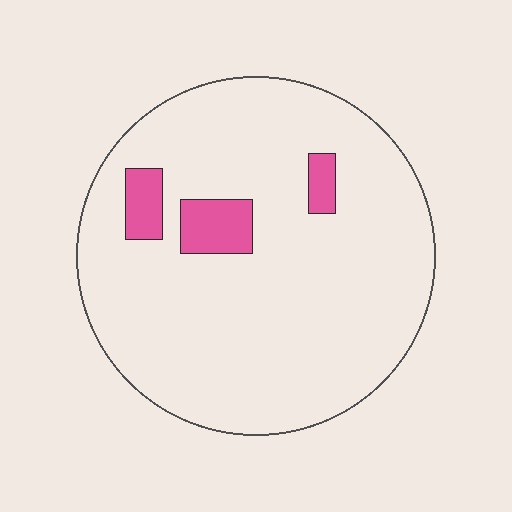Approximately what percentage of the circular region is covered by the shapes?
Approximately 10%.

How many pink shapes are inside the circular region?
3.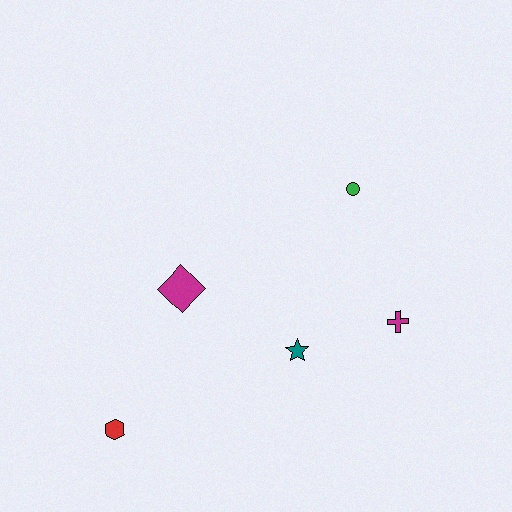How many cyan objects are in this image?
There are no cyan objects.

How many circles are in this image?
There is 1 circle.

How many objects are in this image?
There are 5 objects.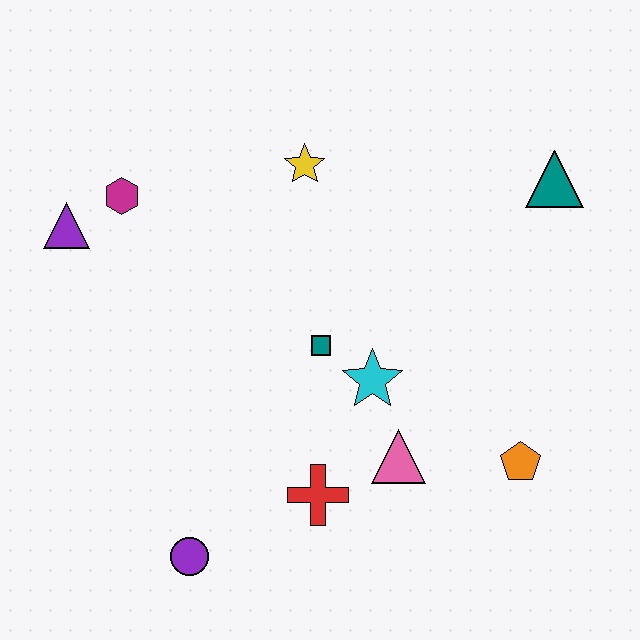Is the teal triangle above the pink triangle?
Yes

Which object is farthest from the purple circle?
The teal triangle is farthest from the purple circle.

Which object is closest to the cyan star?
The teal square is closest to the cyan star.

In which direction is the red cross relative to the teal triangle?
The red cross is below the teal triangle.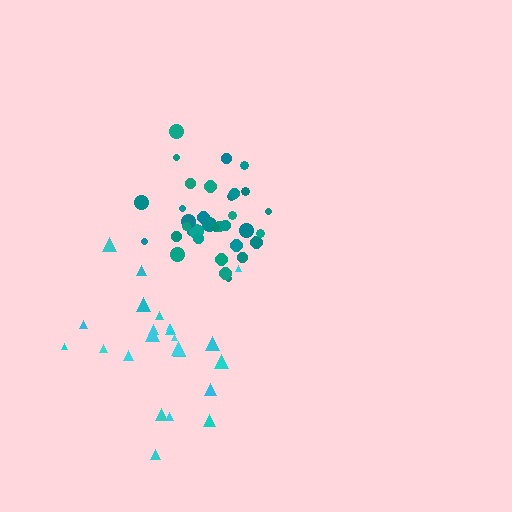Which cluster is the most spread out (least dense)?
Cyan.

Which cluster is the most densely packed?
Teal.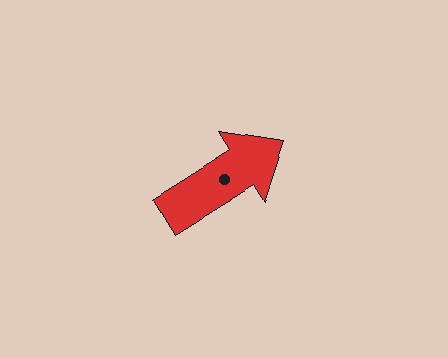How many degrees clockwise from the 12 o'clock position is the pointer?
Approximately 58 degrees.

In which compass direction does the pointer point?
Northeast.